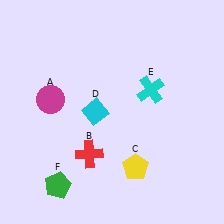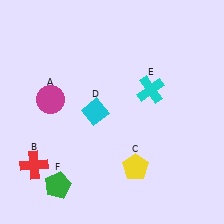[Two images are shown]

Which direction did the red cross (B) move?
The red cross (B) moved left.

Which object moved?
The red cross (B) moved left.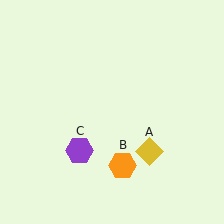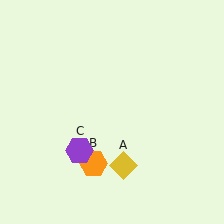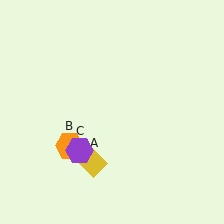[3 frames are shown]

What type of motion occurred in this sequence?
The yellow diamond (object A), orange hexagon (object B) rotated clockwise around the center of the scene.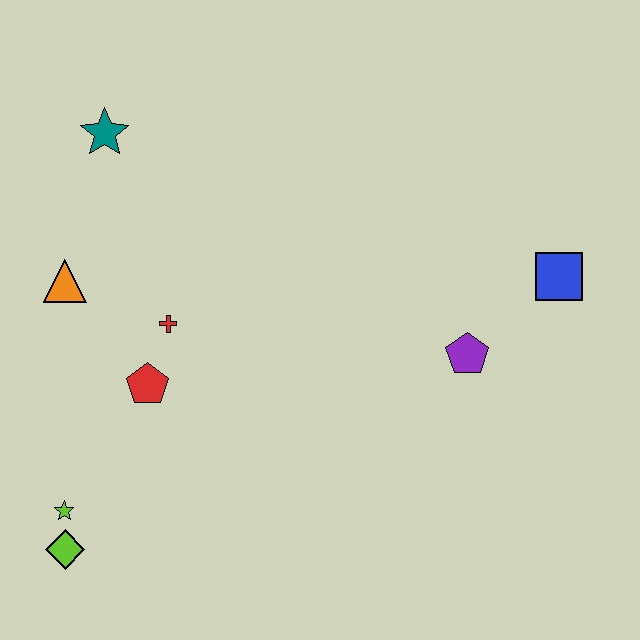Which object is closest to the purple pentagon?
The blue square is closest to the purple pentagon.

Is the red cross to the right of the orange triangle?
Yes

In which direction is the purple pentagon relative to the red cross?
The purple pentagon is to the right of the red cross.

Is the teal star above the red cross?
Yes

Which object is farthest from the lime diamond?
The blue square is farthest from the lime diamond.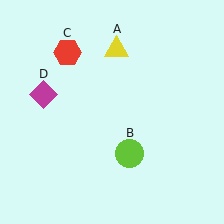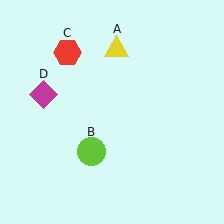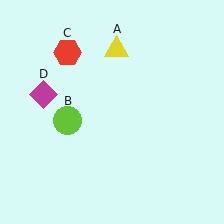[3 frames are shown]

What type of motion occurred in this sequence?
The lime circle (object B) rotated clockwise around the center of the scene.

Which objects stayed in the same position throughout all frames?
Yellow triangle (object A) and red hexagon (object C) and magenta diamond (object D) remained stationary.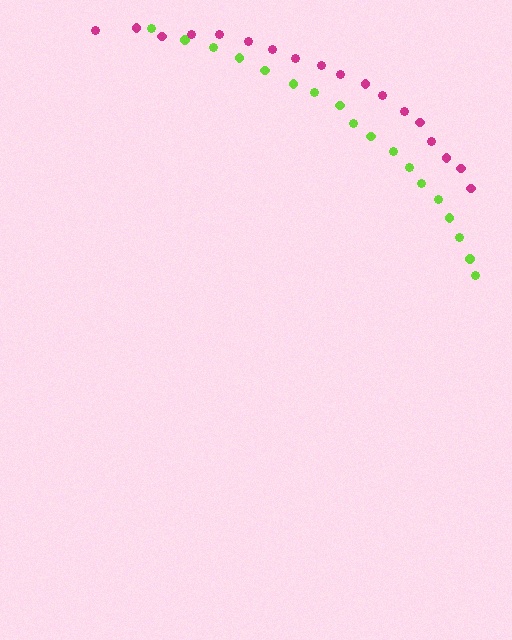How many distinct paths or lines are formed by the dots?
There are 2 distinct paths.